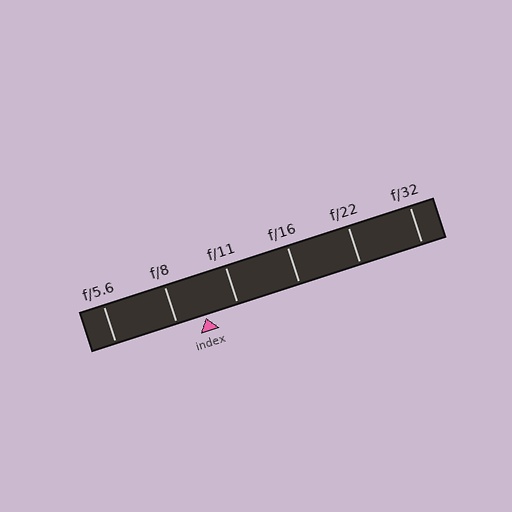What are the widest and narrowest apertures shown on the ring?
The widest aperture shown is f/5.6 and the narrowest is f/32.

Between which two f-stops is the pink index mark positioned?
The index mark is between f/8 and f/11.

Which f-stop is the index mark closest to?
The index mark is closest to f/8.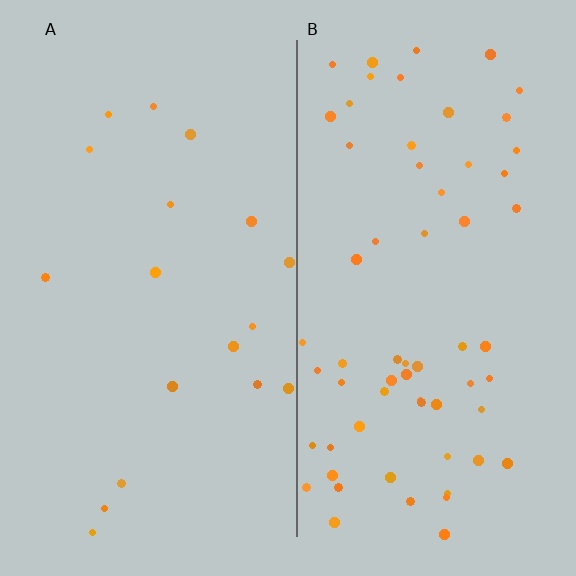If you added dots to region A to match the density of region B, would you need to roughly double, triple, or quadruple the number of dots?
Approximately quadruple.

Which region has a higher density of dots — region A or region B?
B (the right).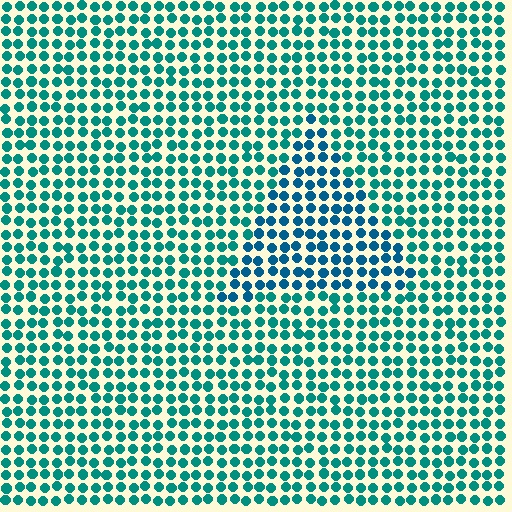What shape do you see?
I see a triangle.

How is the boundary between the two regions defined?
The boundary is defined purely by a slight shift in hue (about 27 degrees). Spacing, size, and orientation are identical on both sides.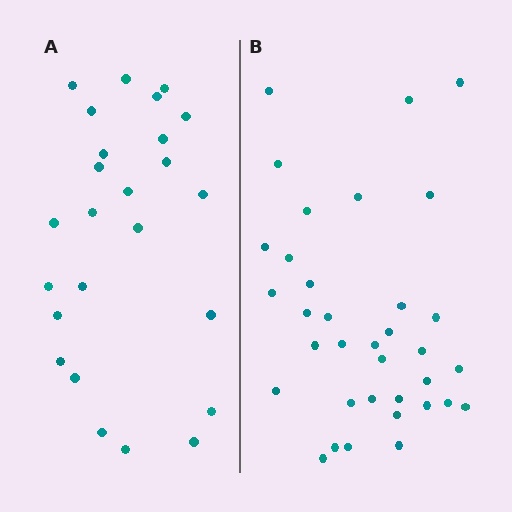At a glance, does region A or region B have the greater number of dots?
Region B (the right region) has more dots.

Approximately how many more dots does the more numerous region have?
Region B has roughly 10 or so more dots than region A.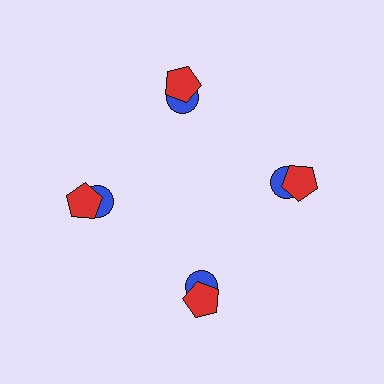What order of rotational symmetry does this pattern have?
This pattern has 4-fold rotational symmetry.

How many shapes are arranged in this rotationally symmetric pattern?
There are 8 shapes, arranged in 4 groups of 2.